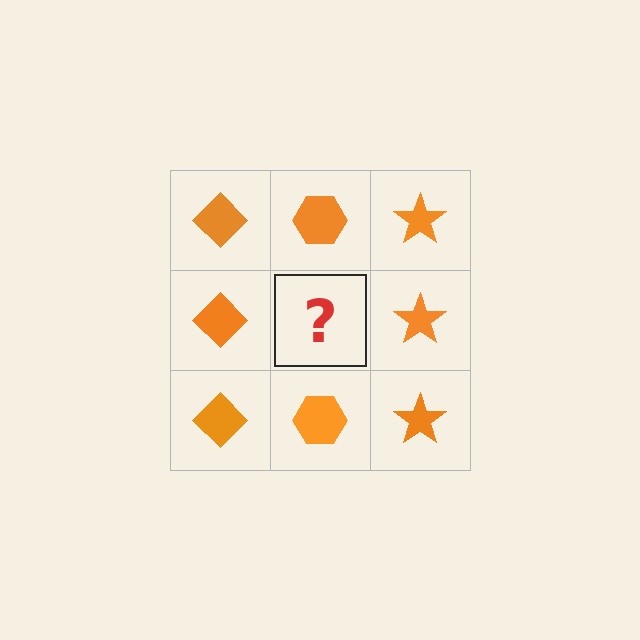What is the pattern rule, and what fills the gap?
The rule is that each column has a consistent shape. The gap should be filled with an orange hexagon.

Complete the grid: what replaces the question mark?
The question mark should be replaced with an orange hexagon.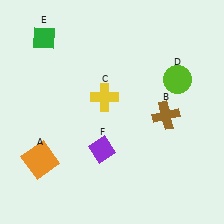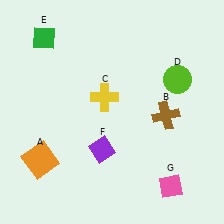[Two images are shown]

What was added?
A pink diamond (G) was added in Image 2.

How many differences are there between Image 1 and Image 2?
There is 1 difference between the two images.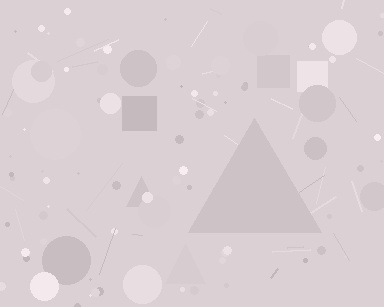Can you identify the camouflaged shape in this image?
The camouflaged shape is a triangle.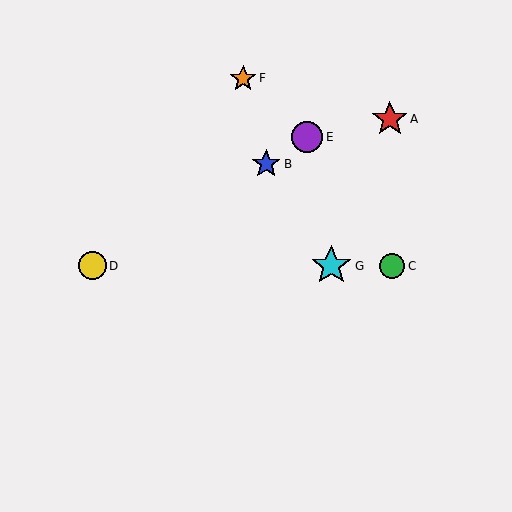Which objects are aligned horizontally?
Objects C, D, G are aligned horizontally.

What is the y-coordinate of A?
Object A is at y≈119.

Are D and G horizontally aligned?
Yes, both are at y≈266.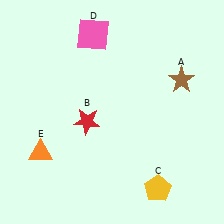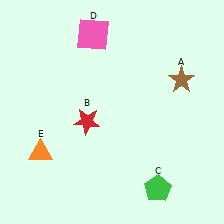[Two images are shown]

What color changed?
The pentagon (C) changed from yellow in Image 1 to green in Image 2.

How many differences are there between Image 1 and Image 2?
There is 1 difference between the two images.